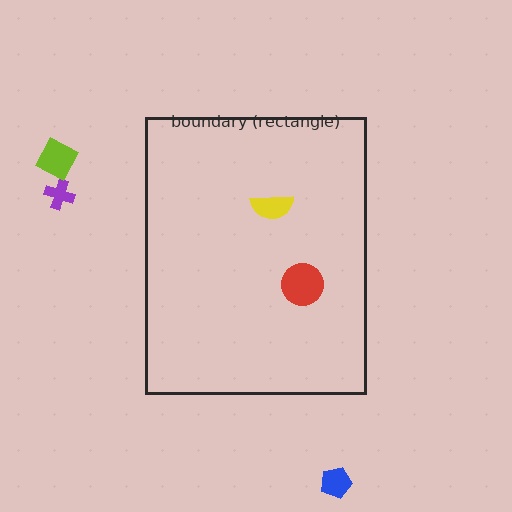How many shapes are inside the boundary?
2 inside, 3 outside.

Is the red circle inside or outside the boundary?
Inside.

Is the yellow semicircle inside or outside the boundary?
Inside.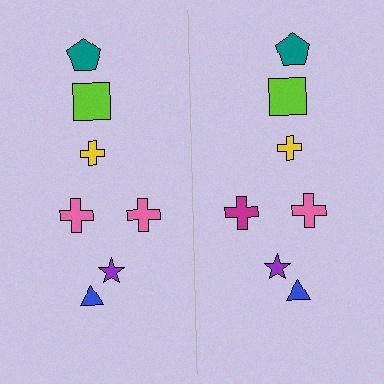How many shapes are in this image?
There are 14 shapes in this image.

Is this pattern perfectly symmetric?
No, the pattern is not perfectly symmetric. The magenta cross on the right side breaks the symmetry — its mirror counterpart is pink.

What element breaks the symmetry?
The magenta cross on the right side breaks the symmetry — its mirror counterpart is pink.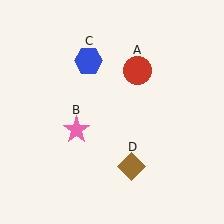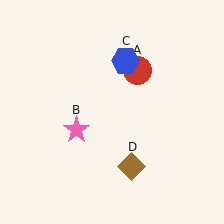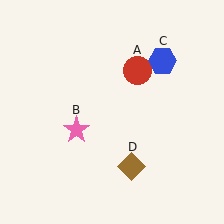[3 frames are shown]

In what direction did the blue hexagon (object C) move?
The blue hexagon (object C) moved right.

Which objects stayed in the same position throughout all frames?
Red circle (object A) and pink star (object B) and brown diamond (object D) remained stationary.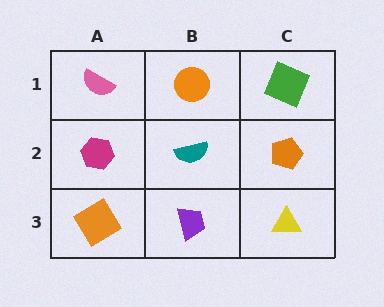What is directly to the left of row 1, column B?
A pink semicircle.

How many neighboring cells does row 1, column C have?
2.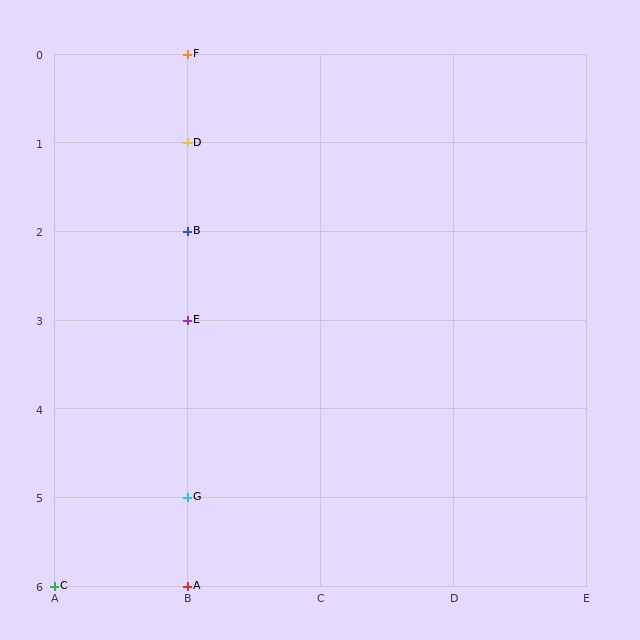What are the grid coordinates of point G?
Point G is at grid coordinates (B, 5).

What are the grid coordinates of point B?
Point B is at grid coordinates (B, 2).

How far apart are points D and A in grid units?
Points D and A are 5 rows apart.